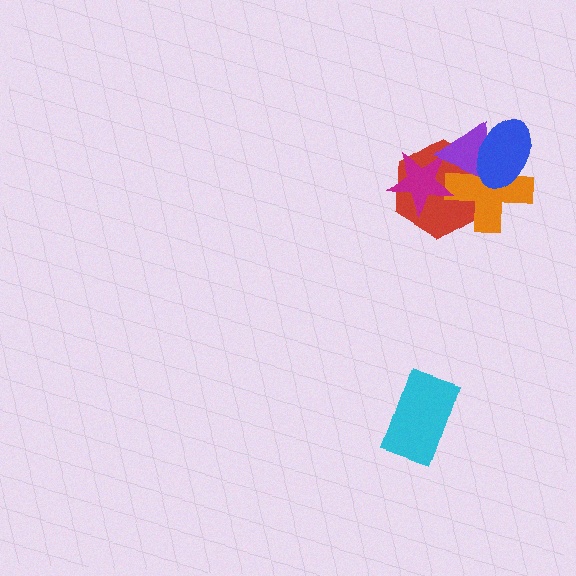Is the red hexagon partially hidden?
Yes, it is partially covered by another shape.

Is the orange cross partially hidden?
Yes, it is partially covered by another shape.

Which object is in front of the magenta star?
The purple triangle is in front of the magenta star.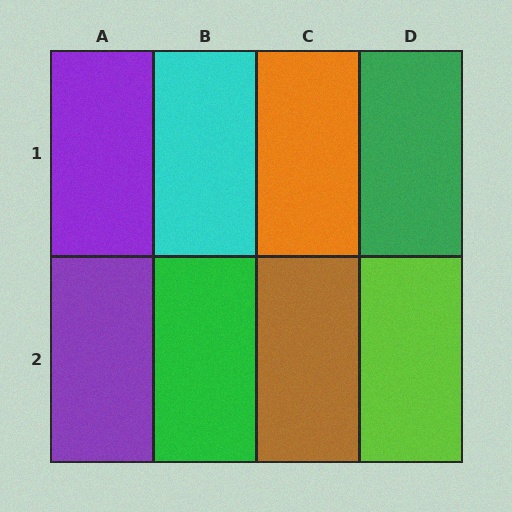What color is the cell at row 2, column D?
Lime.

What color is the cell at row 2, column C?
Brown.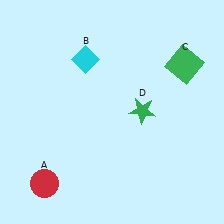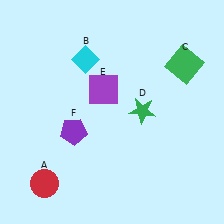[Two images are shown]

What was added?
A purple square (E), a purple pentagon (F) were added in Image 2.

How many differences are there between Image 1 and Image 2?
There are 2 differences between the two images.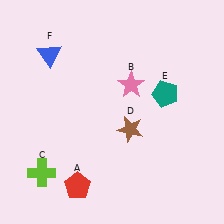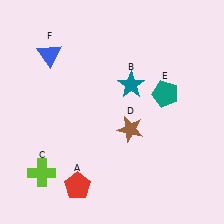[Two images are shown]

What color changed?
The star (B) changed from pink in Image 1 to teal in Image 2.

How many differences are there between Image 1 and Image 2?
There is 1 difference between the two images.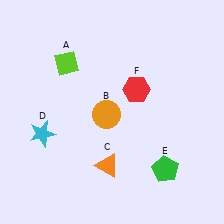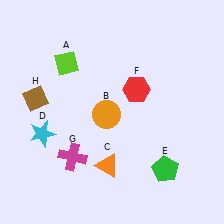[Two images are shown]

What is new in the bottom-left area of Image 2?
A magenta cross (G) was added in the bottom-left area of Image 2.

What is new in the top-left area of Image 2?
A brown diamond (H) was added in the top-left area of Image 2.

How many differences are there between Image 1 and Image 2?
There are 2 differences between the two images.